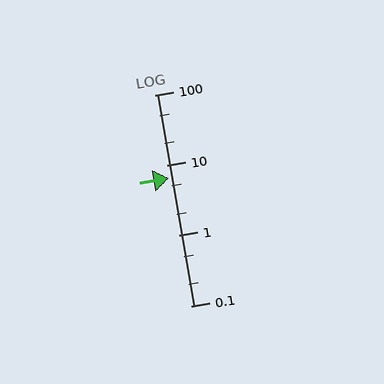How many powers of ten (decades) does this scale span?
The scale spans 3 decades, from 0.1 to 100.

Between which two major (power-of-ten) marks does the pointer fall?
The pointer is between 1 and 10.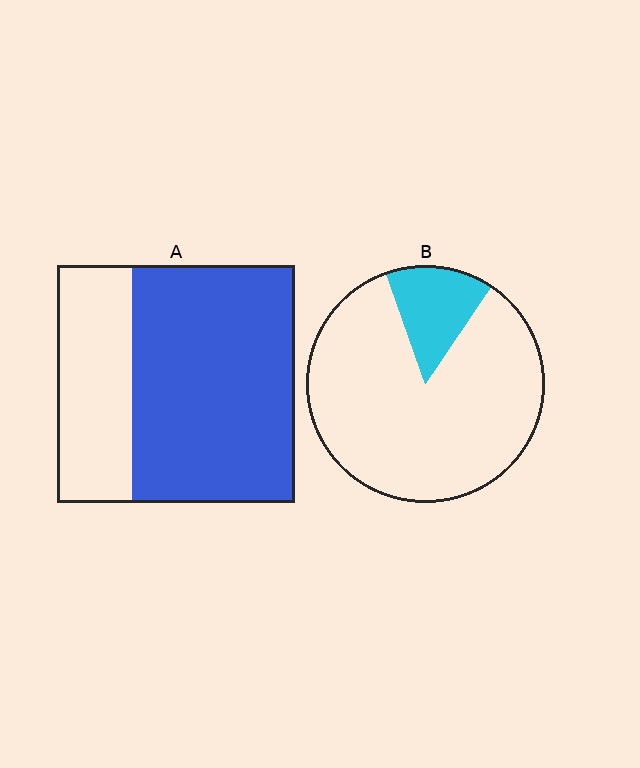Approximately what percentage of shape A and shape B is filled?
A is approximately 70% and B is approximately 15%.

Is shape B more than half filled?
No.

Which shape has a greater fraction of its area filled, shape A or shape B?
Shape A.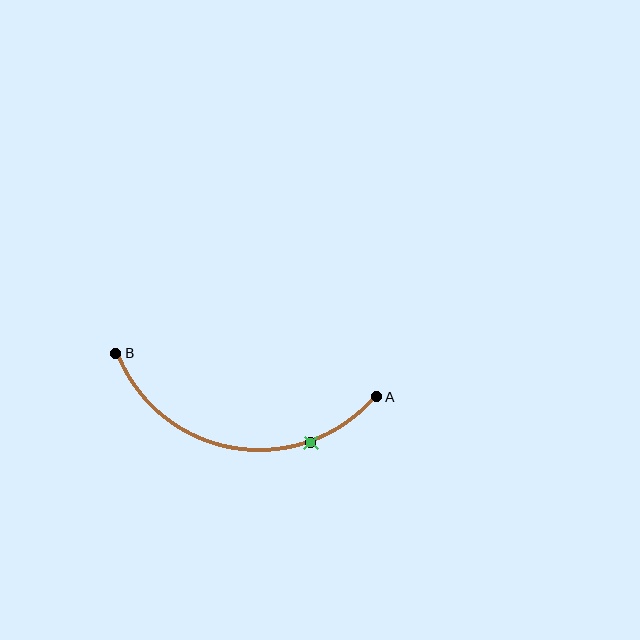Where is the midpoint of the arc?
The arc midpoint is the point on the curve farthest from the straight line joining A and B. It sits below that line.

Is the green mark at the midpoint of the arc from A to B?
No. The green mark lies on the arc but is closer to endpoint A. The arc midpoint would be at the point on the curve equidistant along the arc from both A and B.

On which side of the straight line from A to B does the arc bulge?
The arc bulges below the straight line connecting A and B.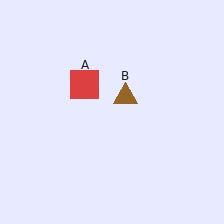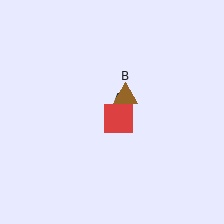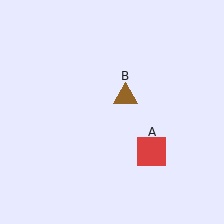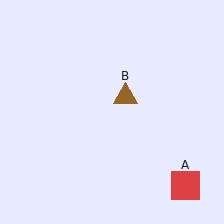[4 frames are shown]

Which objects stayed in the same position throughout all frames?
Brown triangle (object B) remained stationary.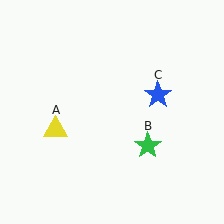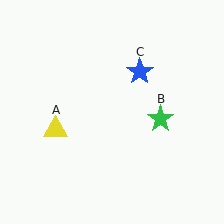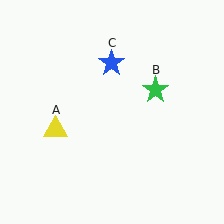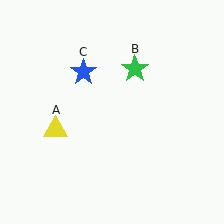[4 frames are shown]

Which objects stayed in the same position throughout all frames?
Yellow triangle (object A) remained stationary.